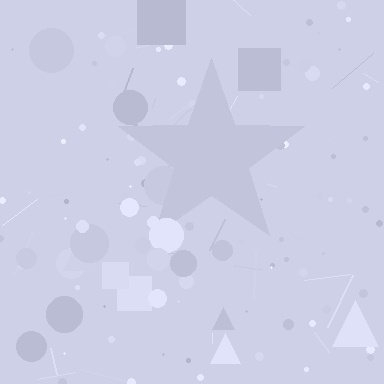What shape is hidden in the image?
A star is hidden in the image.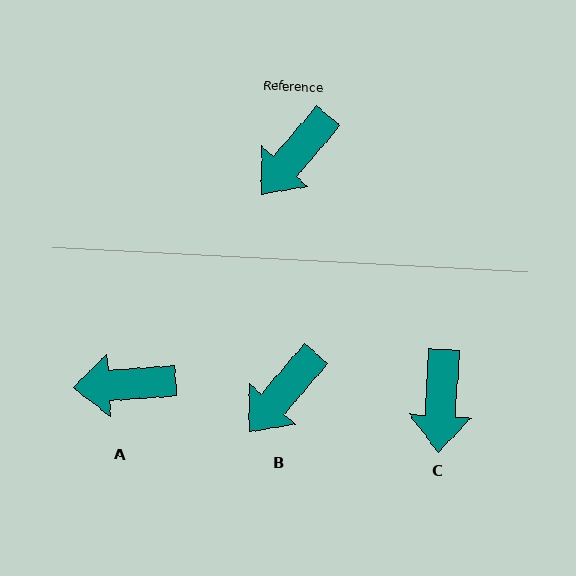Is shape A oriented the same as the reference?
No, it is off by about 45 degrees.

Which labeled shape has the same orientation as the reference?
B.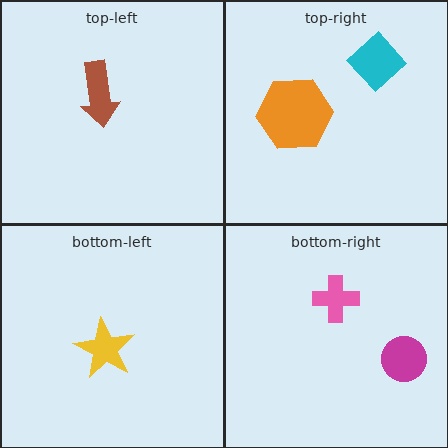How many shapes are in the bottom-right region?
2.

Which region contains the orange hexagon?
The top-right region.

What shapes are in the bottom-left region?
The yellow star.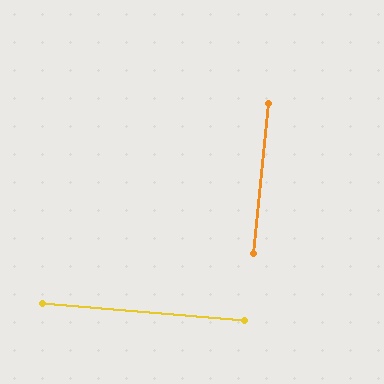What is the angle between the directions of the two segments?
Approximately 89 degrees.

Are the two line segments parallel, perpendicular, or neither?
Perpendicular — they meet at approximately 89°.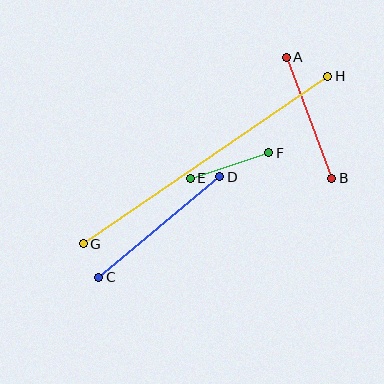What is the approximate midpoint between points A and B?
The midpoint is at approximately (309, 118) pixels.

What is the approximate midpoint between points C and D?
The midpoint is at approximately (159, 227) pixels.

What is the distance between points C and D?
The distance is approximately 157 pixels.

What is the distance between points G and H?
The distance is approximately 296 pixels.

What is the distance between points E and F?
The distance is approximately 82 pixels.